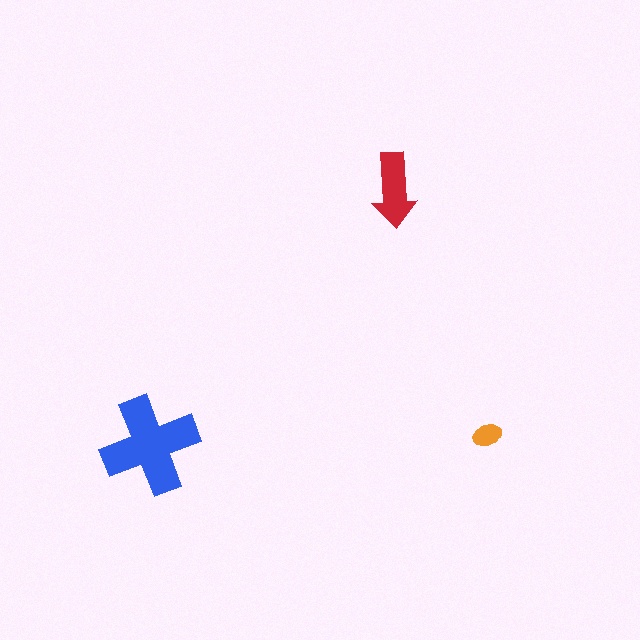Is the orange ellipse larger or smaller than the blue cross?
Smaller.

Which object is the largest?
The blue cross.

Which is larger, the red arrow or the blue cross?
The blue cross.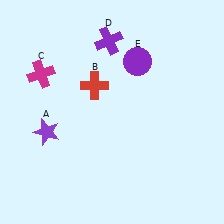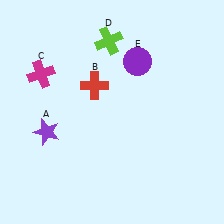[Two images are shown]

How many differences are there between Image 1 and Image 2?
There is 1 difference between the two images.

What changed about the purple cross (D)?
In Image 1, D is purple. In Image 2, it changed to lime.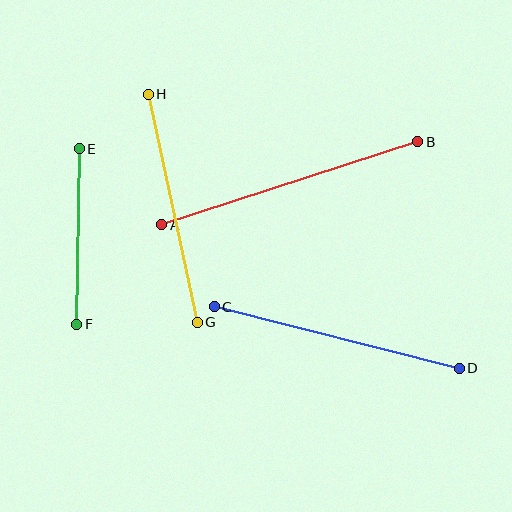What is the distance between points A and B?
The distance is approximately 269 pixels.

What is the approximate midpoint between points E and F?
The midpoint is at approximately (78, 237) pixels.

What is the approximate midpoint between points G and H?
The midpoint is at approximately (173, 208) pixels.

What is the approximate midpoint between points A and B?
The midpoint is at approximately (290, 183) pixels.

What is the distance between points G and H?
The distance is approximately 233 pixels.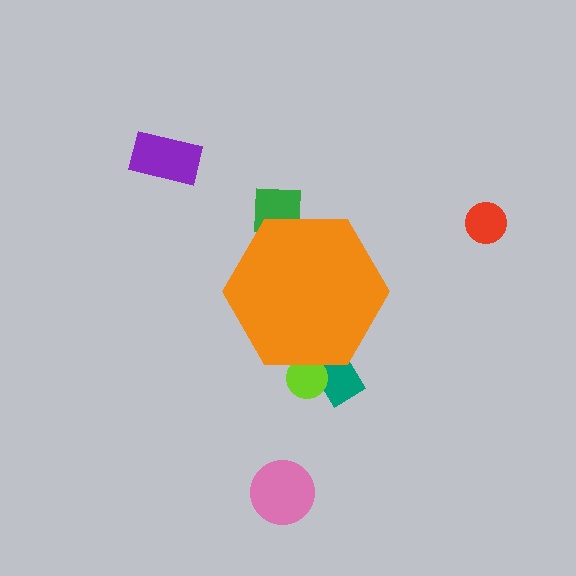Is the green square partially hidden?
Yes, the green square is partially hidden behind the orange hexagon.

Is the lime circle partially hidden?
Yes, the lime circle is partially hidden behind the orange hexagon.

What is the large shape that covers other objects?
An orange hexagon.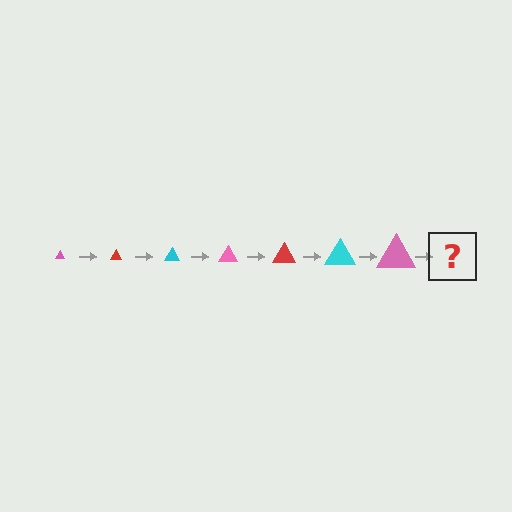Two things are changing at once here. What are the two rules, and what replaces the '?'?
The two rules are that the triangle grows larger each step and the color cycles through pink, red, and cyan. The '?' should be a red triangle, larger than the previous one.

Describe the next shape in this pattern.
It should be a red triangle, larger than the previous one.